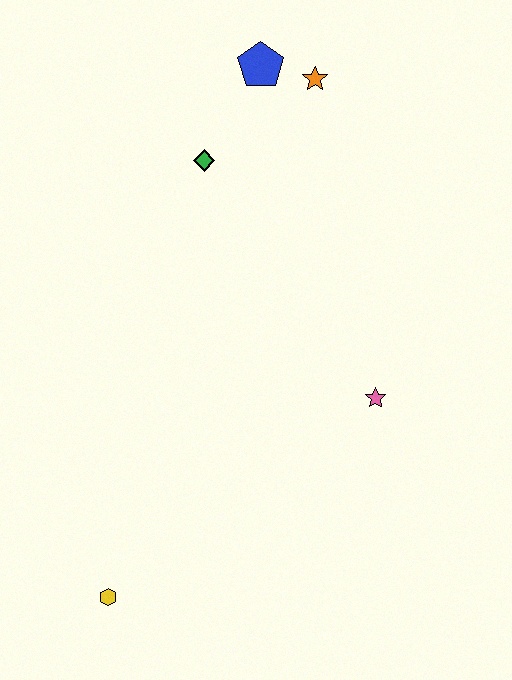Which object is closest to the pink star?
The green diamond is closest to the pink star.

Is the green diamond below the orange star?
Yes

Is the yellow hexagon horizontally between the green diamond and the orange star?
No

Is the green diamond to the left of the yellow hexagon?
No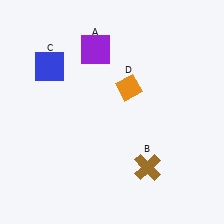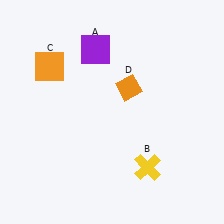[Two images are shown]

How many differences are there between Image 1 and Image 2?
There are 2 differences between the two images.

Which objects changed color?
B changed from brown to yellow. C changed from blue to orange.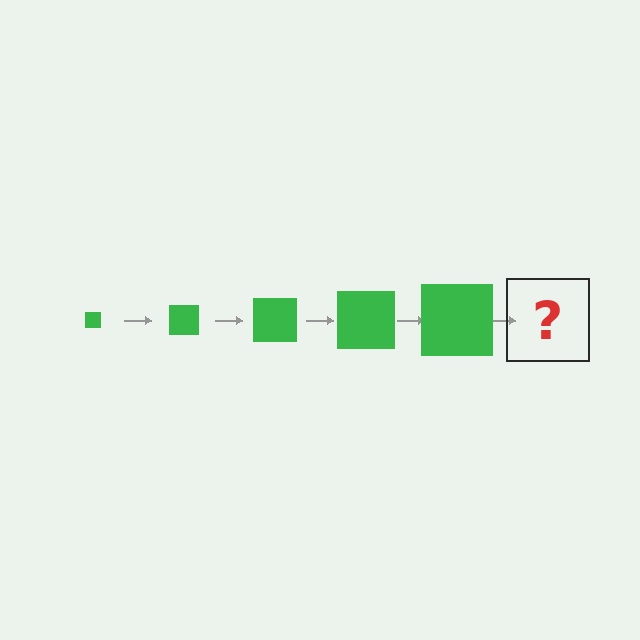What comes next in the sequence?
The next element should be a green square, larger than the previous one.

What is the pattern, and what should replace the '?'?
The pattern is that the square gets progressively larger each step. The '?' should be a green square, larger than the previous one.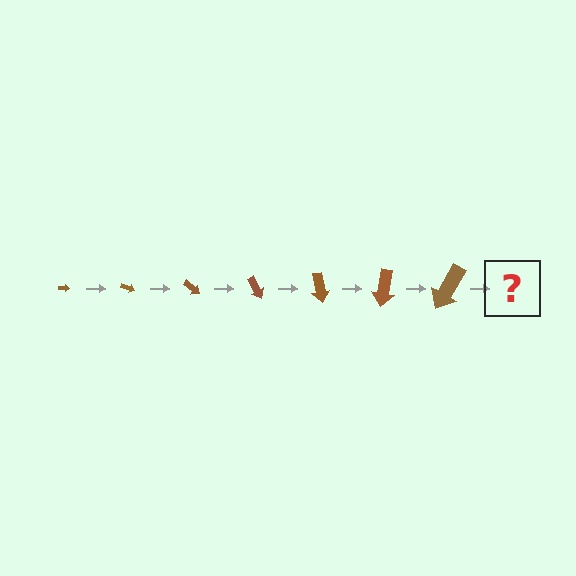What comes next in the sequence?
The next element should be an arrow, larger than the previous one and rotated 140 degrees from the start.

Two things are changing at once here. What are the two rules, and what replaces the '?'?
The two rules are that the arrow grows larger each step and it rotates 20 degrees each step. The '?' should be an arrow, larger than the previous one and rotated 140 degrees from the start.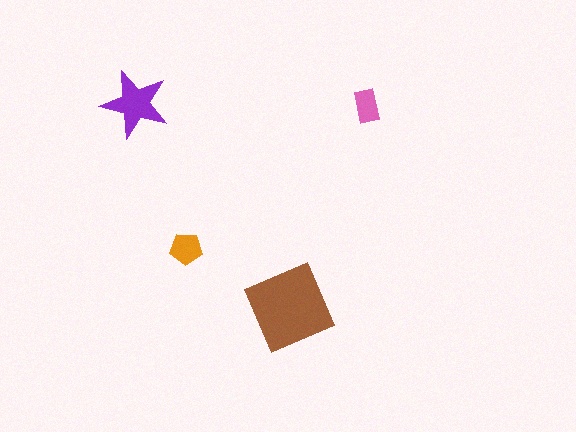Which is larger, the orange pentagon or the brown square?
The brown square.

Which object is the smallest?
The pink rectangle.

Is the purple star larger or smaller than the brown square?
Smaller.